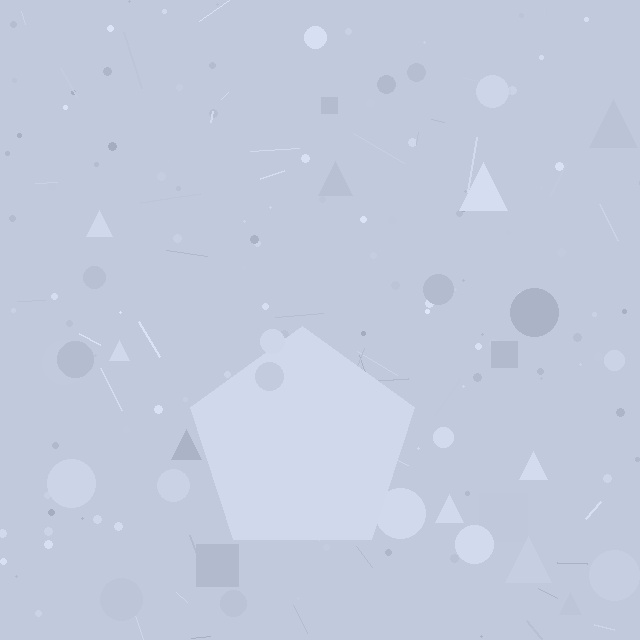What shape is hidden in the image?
A pentagon is hidden in the image.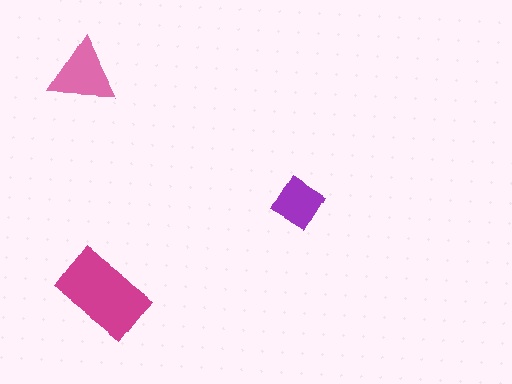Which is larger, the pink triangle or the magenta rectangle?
The magenta rectangle.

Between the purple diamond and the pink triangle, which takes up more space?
The pink triangle.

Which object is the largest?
The magenta rectangle.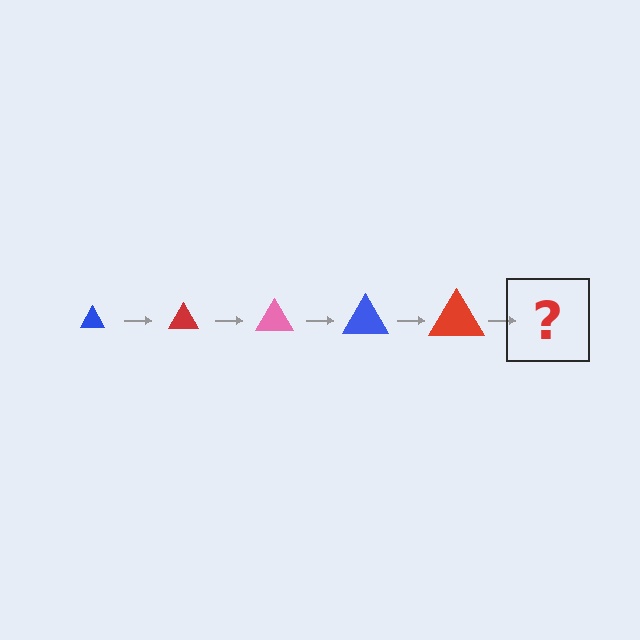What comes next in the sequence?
The next element should be a pink triangle, larger than the previous one.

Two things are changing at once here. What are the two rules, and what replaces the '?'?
The two rules are that the triangle grows larger each step and the color cycles through blue, red, and pink. The '?' should be a pink triangle, larger than the previous one.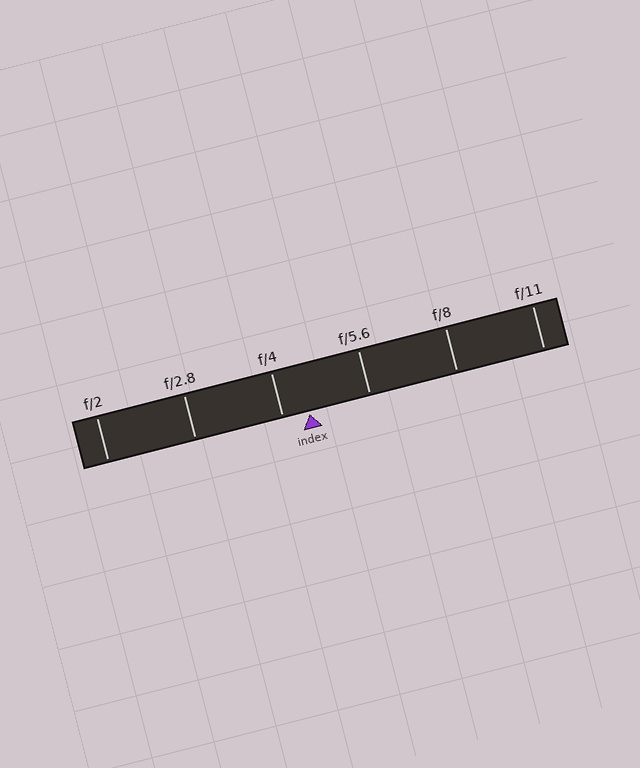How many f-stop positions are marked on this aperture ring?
There are 6 f-stop positions marked.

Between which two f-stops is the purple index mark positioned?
The index mark is between f/4 and f/5.6.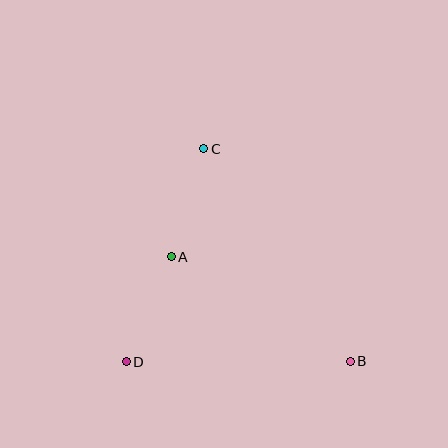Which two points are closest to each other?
Points A and C are closest to each other.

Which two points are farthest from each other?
Points B and C are farthest from each other.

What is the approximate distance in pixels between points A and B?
The distance between A and B is approximately 207 pixels.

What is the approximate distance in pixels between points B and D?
The distance between B and D is approximately 224 pixels.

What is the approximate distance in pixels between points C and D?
The distance between C and D is approximately 227 pixels.